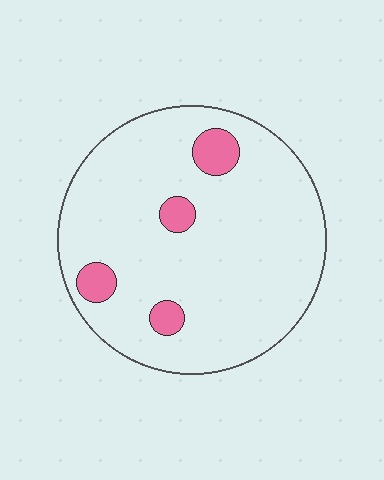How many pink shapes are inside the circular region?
4.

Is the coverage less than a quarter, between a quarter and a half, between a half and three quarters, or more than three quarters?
Less than a quarter.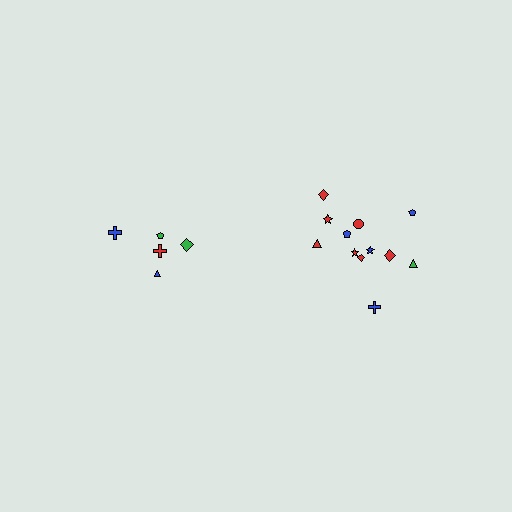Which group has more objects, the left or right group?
The right group.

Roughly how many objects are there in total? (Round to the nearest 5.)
Roughly 15 objects in total.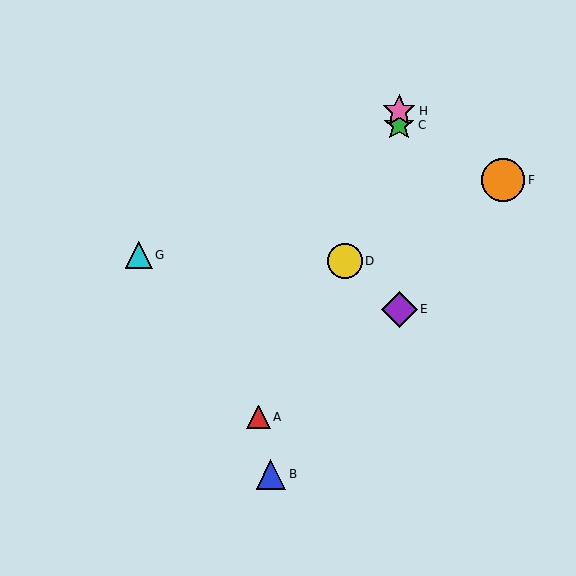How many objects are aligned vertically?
3 objects (C, E, H) are aligned vertically.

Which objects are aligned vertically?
Objects C, E, H are aligned vertically.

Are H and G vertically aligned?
No, H is at x≈399 and G is at x≈139.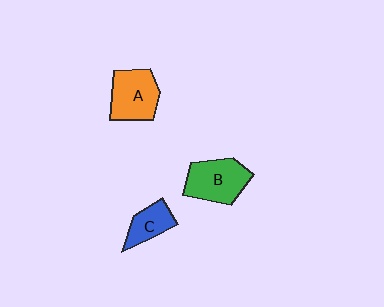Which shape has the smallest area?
Shape C (blue).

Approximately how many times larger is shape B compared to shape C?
Approximately 1.7 times.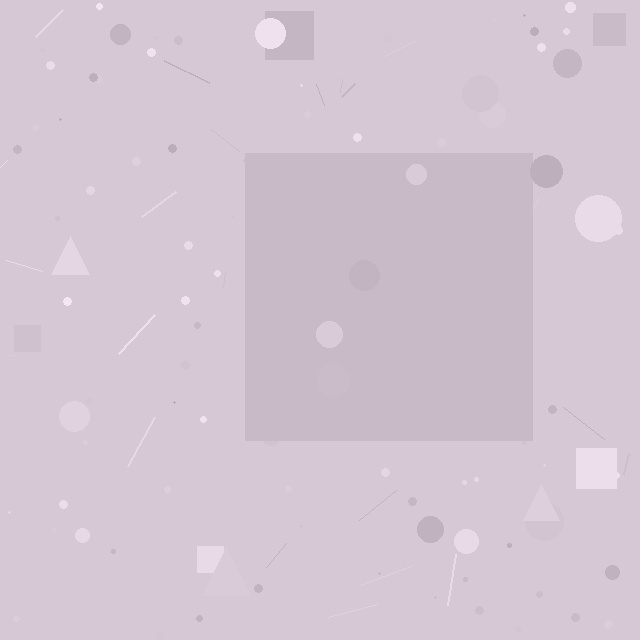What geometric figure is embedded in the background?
A square is embedded in the background.